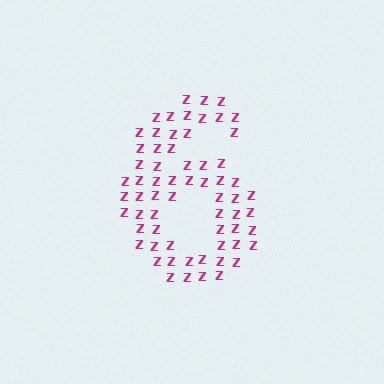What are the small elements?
The small elements are letter Z's.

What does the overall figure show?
The overall figure shows the digit 6.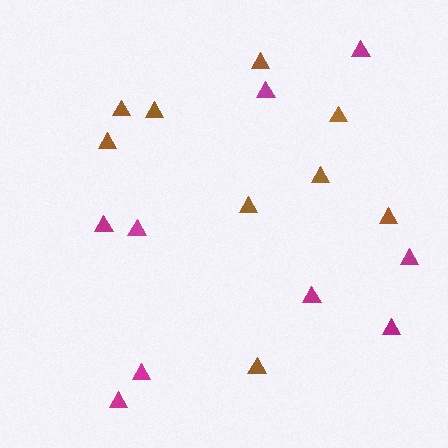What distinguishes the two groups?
There are 2 groups: one group of brown triangles (9) and one group of magenta triangles (9).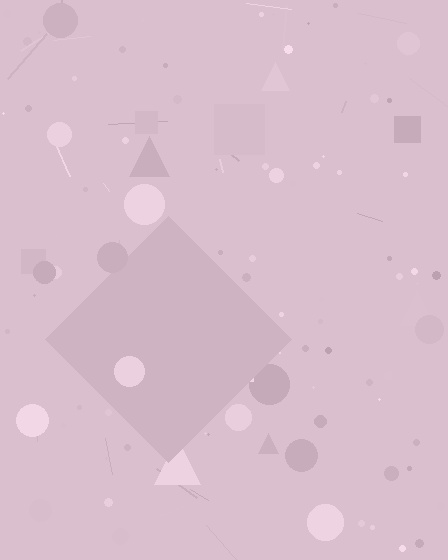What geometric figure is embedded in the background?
A diamond is embedded in the background.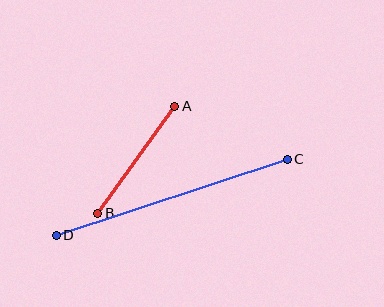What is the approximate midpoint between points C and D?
The midpoint is at approximately (172, 197) pixels.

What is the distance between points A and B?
The distance is approximately 132 pixels.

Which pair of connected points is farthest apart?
Points C and D are farthest apart.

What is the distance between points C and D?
The distance is approximately 243 pixels.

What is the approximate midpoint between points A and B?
The midpoint is at approximately (136, 160) pixels.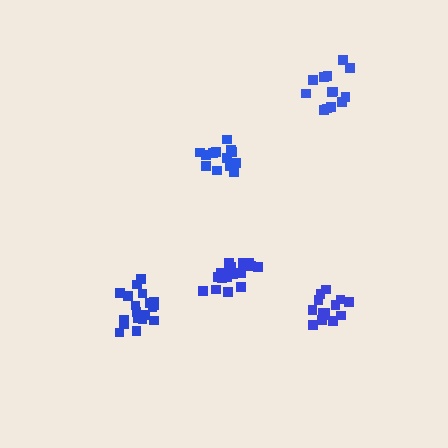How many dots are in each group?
Group 1: 17 dots, Group 2: 19 dots, Group 3: 15 dots, Group 4: 14 dots, Group 5: 13 dots (78 total).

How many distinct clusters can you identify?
There are 5 distinct clusters.